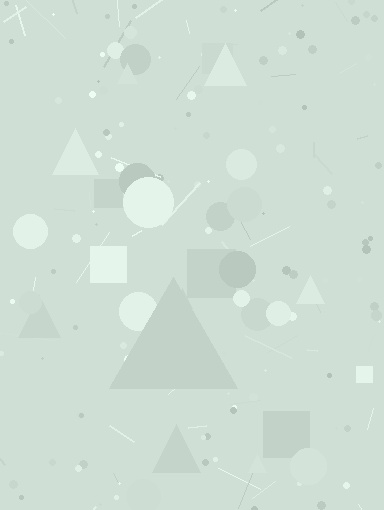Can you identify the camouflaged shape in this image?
The camouflaged shape is a triangle.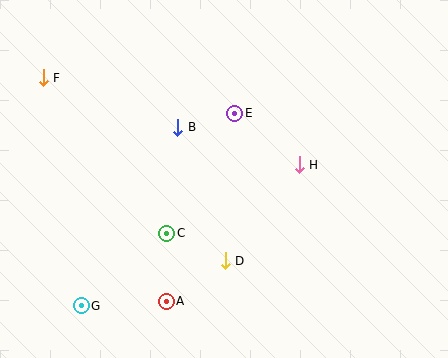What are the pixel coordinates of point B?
Point B is at (178, 127).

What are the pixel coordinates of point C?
Point C is at (167, 233).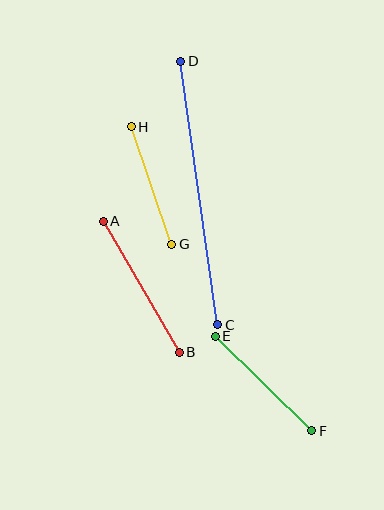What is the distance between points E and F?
The distance is approximately 135 pixels.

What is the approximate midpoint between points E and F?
The midpoint is at approximately (264, 384) pixels.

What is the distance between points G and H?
The distance is approximately 124 pixels.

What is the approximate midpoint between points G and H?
The midpoint is at approximately (152, 186) pixels.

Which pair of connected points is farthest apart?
Points C and D are farthest apart.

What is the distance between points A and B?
The distance is approximately 152 pixels.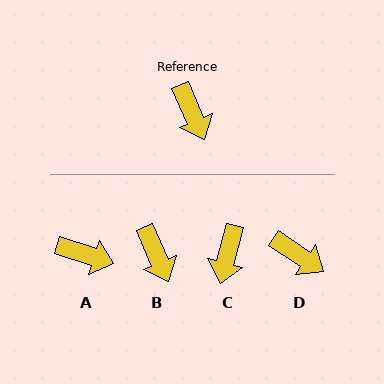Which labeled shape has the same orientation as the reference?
B.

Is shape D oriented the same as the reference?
No, it is off by about 32 degrees.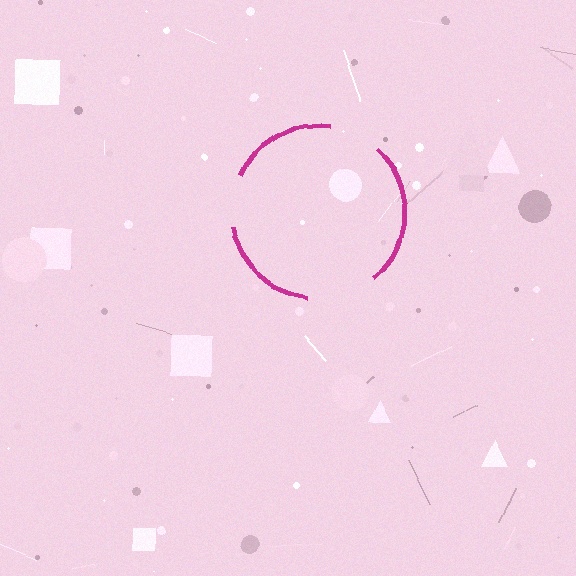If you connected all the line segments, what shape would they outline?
They would outline a circle.